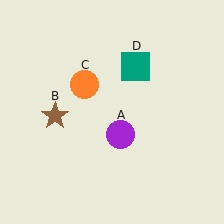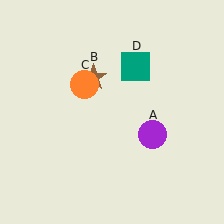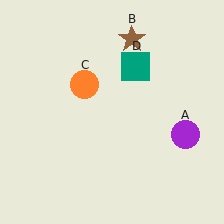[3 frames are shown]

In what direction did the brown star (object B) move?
The brown star (object B) moved up and to the right.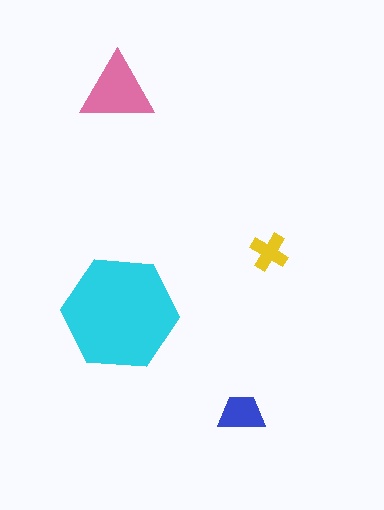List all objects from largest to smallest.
The cyan hexagon, the pink triangle, the blue trapezoid, the yellow cross.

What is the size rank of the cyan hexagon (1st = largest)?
1st.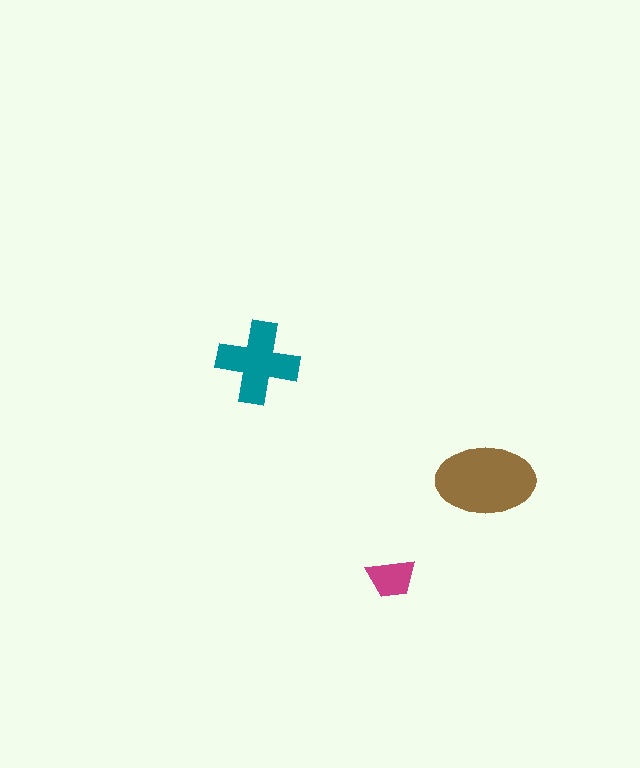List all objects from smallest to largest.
The magenta trapezoid, the teal cross, the brown ellipse.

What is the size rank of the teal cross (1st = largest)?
2nd.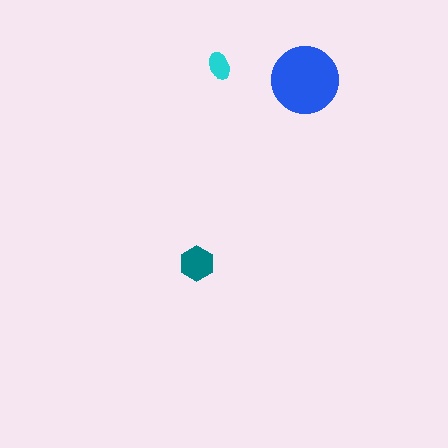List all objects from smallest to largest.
The cyan ellipse, the teal hexagon, the blue circle.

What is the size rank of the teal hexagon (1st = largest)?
2nd.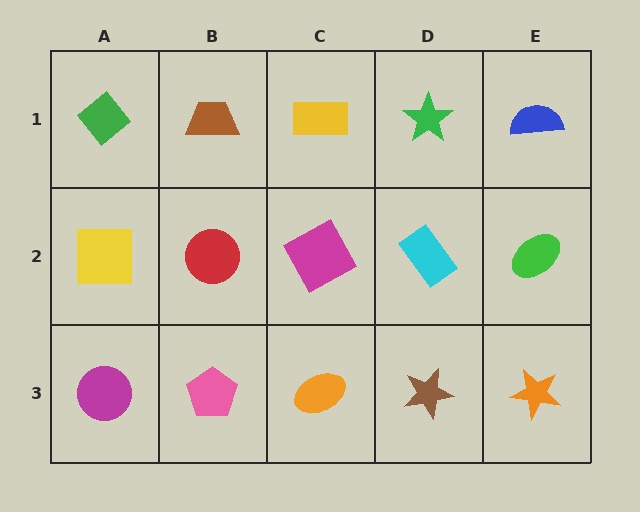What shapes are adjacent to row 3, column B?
A red circle (row 2, column B), a magenta circle (row 3, column A), an orange ellipse (row 3, column C).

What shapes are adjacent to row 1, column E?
A green ellipse (row 2, column E), a green star (row 1, column D).